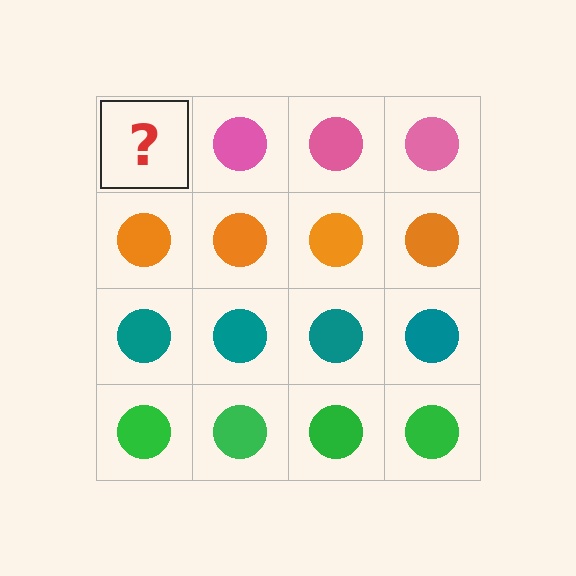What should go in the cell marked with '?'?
The missing cell should contain a pink circle.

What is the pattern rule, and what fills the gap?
The rule is that each row has a consistent color. The gap should be filled with a pink circle.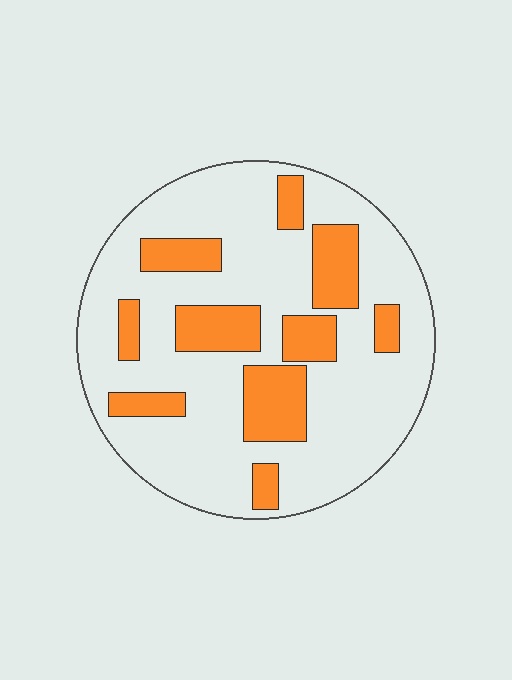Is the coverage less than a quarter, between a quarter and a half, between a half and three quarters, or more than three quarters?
Between a quarter and a half.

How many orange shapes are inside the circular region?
10.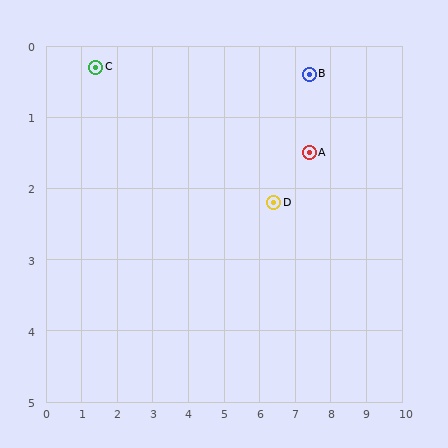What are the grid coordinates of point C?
Point C is at approximately (1.4, 0.3).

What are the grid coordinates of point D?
Point D is at approximately (6.4, 2.2).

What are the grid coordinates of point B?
Point B is at approximately (7.4, 0.4).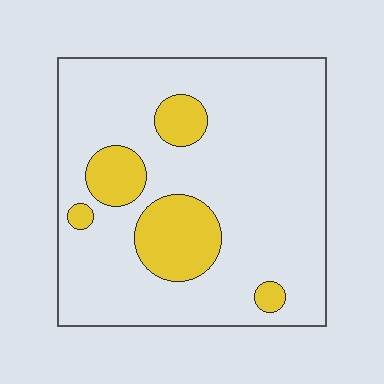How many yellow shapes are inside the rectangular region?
5.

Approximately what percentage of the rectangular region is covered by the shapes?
Approximately 15%.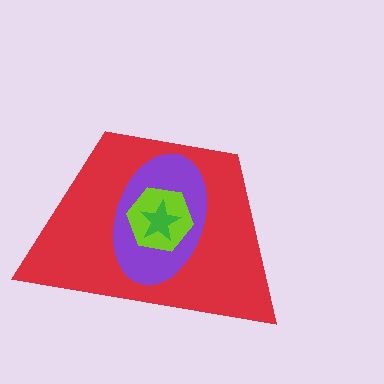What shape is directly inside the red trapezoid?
The purple ellipse.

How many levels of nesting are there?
4.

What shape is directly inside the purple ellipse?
The lime hexagon.